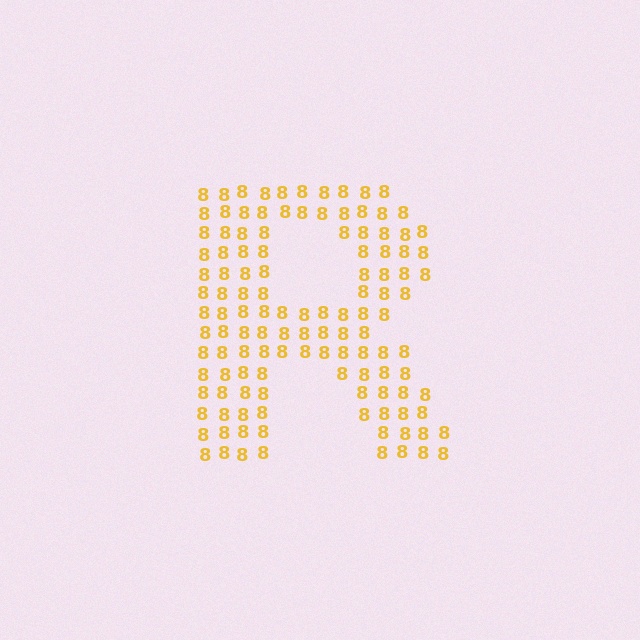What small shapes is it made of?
It is made of small digit 8's.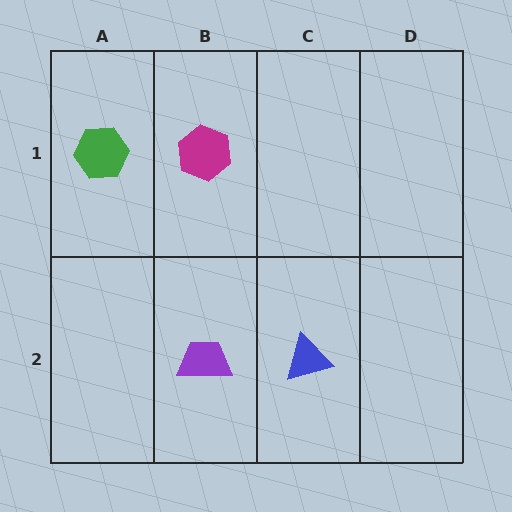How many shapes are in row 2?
2 shapes.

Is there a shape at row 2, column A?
No, that cell is empty.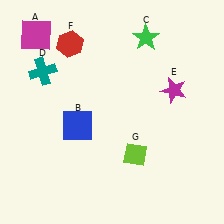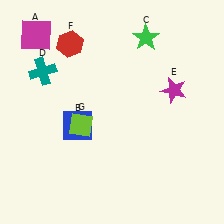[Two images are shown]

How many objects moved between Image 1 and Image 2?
1 object moved between the two images.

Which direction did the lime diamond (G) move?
The lime diamond (G) moved left.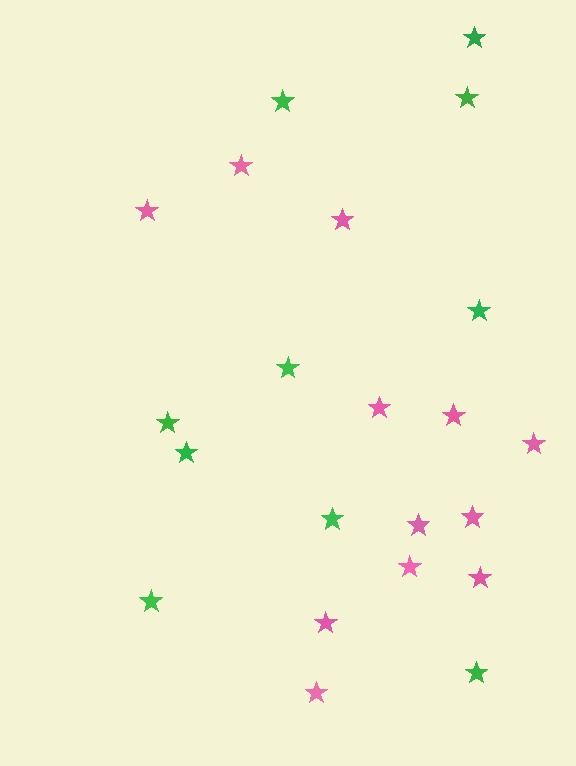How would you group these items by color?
There are 2 groups: one group of green stars (10) and one group of pink stars (12).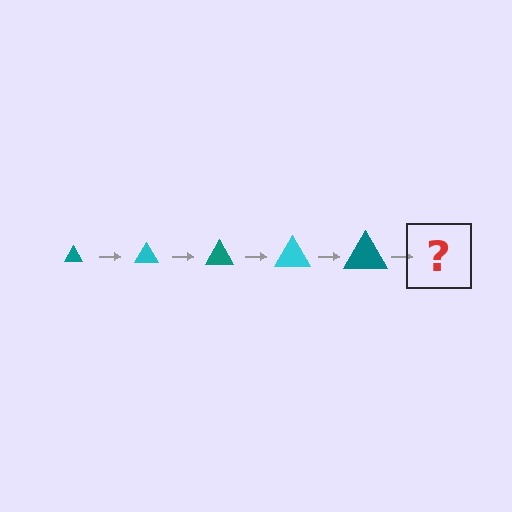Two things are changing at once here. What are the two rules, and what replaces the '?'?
The two rules are that the triangle grows larger each step and the color cycles through teal and cyan. The '?' should be a cyan triangle, larger than the previous one.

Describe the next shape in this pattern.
It should be a cyan triangle, larger than the previous one.